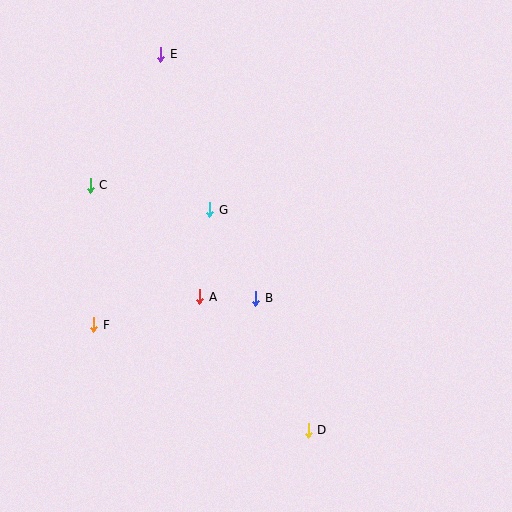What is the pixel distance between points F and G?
The distance between F and G is 163 pixels.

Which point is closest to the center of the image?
Point B at (256, 298) is closest to the center.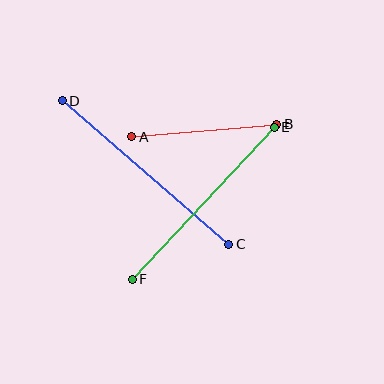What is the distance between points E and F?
The distance is approximately 208 pixels.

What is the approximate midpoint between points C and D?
The midpoint is at approximately (146, 173) pixels.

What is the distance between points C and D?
The distance is approximately 220 pixels.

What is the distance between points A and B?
The distance is approximately 145 pixels.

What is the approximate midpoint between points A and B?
The midpoint is at approximately (204, 130) pixels.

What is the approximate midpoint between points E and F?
The midpoint is at approximately (203, 203) pixels.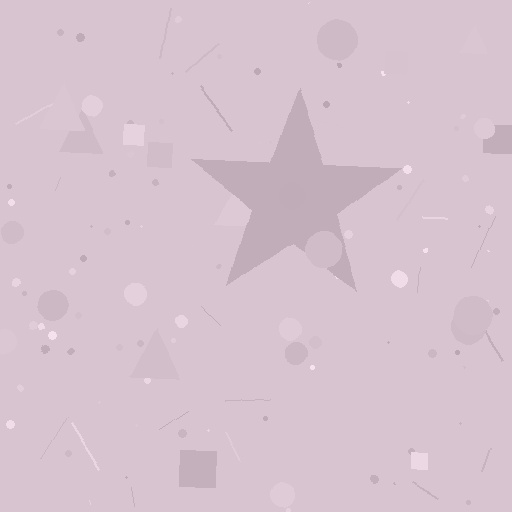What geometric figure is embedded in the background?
A star is embedded in the background.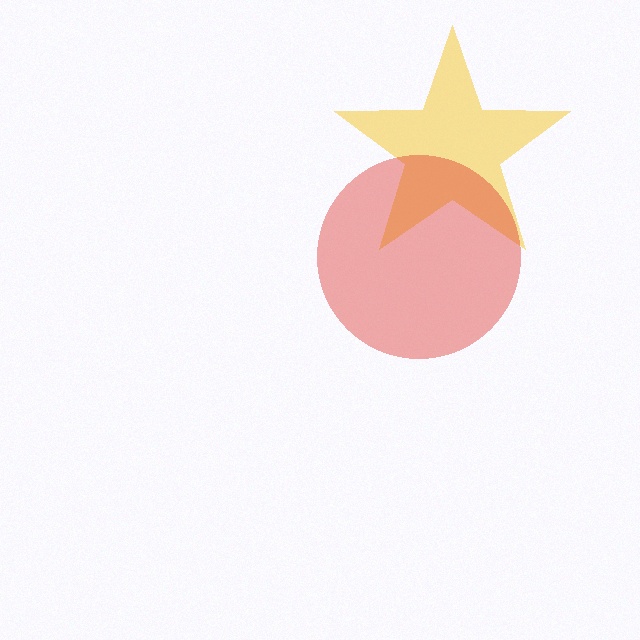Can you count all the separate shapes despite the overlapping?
Yes, there are 2 separate shapes.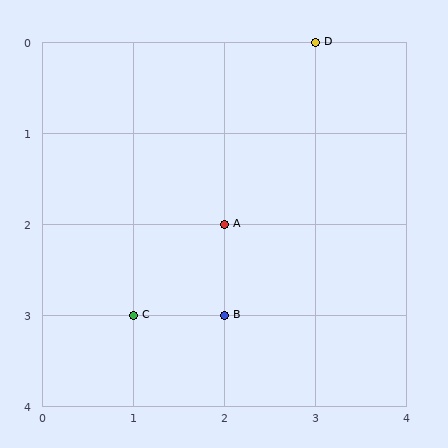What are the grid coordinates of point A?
Point A is at grid coordinates (2, 2).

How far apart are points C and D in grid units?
Points C and D are 2 columns and 3 rows apart (about 3.6 grid units diagonally).